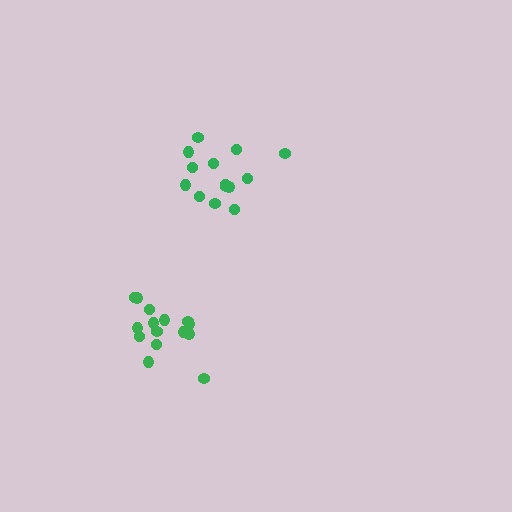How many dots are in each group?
Group 1: 15 dots, Group 2: 14 dots (29 total).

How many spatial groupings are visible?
There are 2 spatial groupings.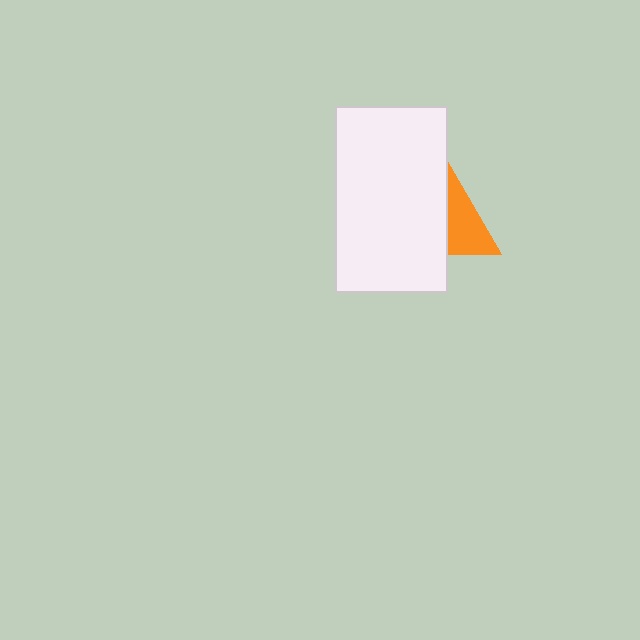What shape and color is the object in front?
The object in front is a white rectangle.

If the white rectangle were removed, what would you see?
You would see the complete orange triangle.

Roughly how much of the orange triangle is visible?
A small part of it is visible (roughly 43%).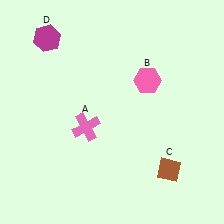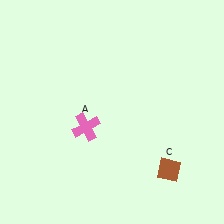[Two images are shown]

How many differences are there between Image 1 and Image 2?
There are 2 differences between the two images.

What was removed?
The magenta hexagon (D), the pink hexagon (B) were removed in Image 2.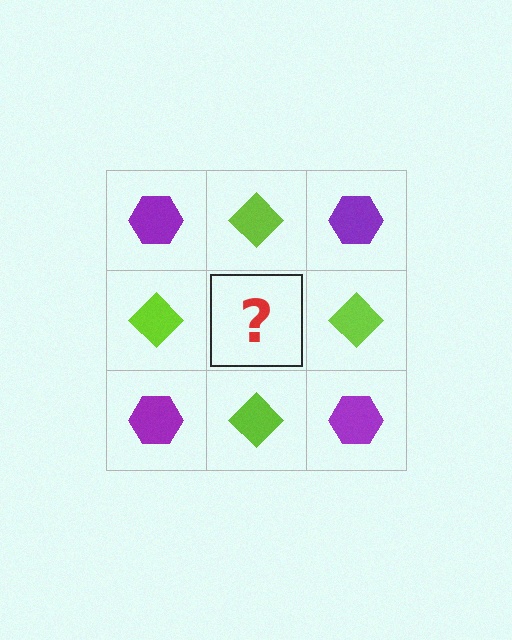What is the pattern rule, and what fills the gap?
The rule is that it alternates purple hexagon and lime diamond in a checkerboard pattern. The gap should be filled with a purple hexagon.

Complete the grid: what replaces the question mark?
The question mark should be replaced with a purple hexagon.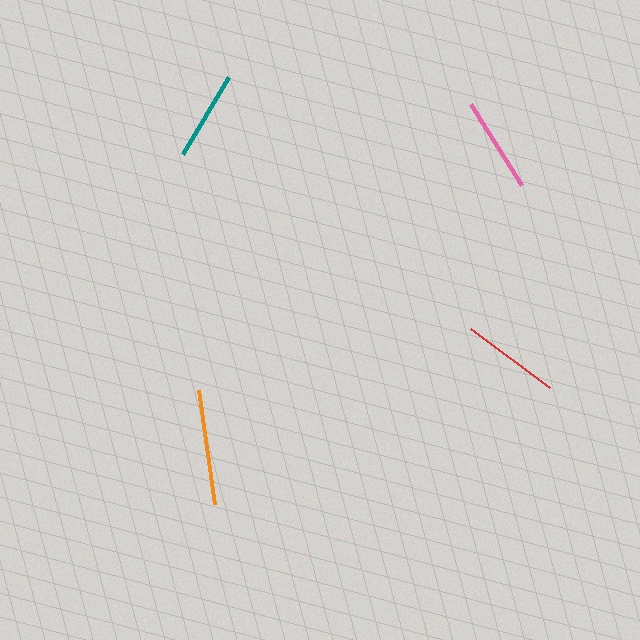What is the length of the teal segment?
The teal segment is approximately 90 pixels long.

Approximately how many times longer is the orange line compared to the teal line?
The orange line is approximately 1.3 times the length of the teal line.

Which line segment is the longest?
The orange line is the longest at approximately 115 pixels.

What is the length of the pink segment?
The pink segment is approximately 96 pixels long.